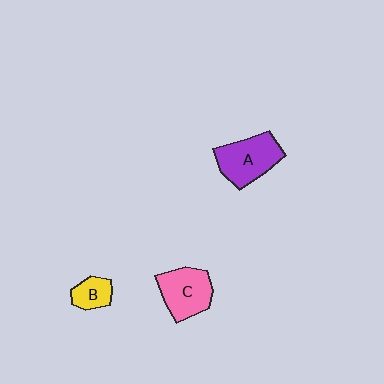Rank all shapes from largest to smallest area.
From largest to smallest: A (purple), C (pink), B (yellow).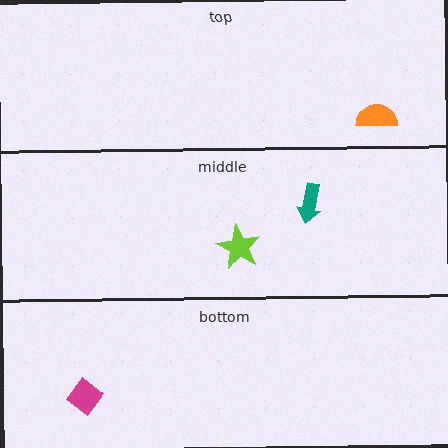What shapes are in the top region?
The orange semicircle.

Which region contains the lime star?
The middle region.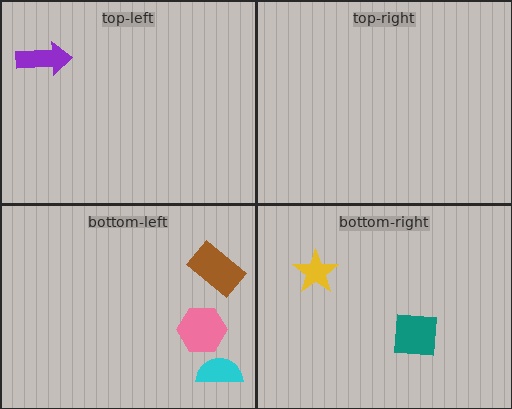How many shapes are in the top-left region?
1.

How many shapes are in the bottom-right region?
2.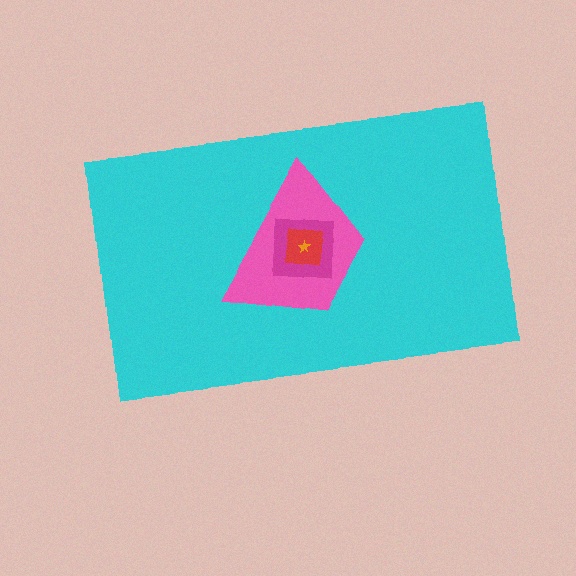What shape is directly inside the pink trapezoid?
The magenta square.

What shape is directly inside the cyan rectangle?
The pink trapezoid.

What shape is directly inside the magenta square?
The red square.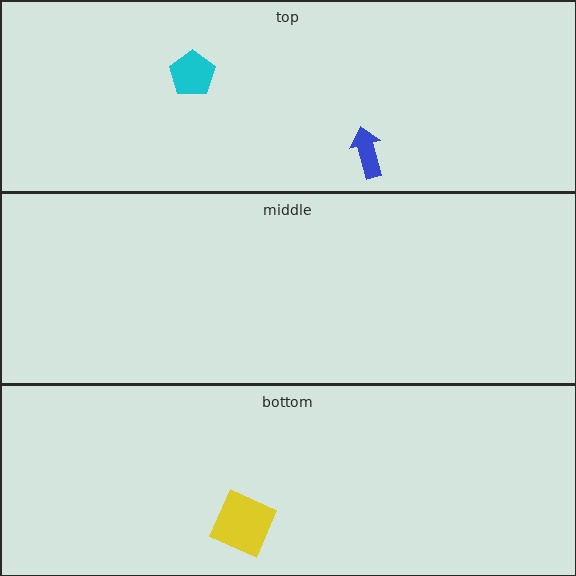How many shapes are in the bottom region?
1.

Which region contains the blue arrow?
The top region.